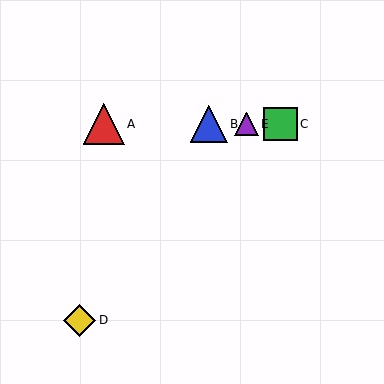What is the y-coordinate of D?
Object D is at y≈320.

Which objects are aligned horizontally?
Objects A, B, C, E are aligned horizontally.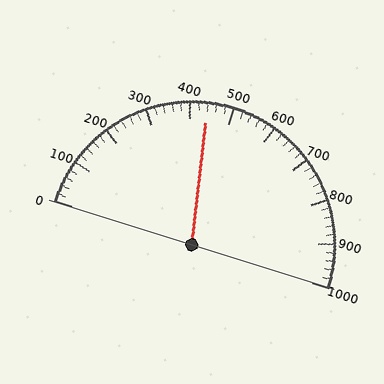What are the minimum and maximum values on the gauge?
The gauge ranges from 0 to 1000.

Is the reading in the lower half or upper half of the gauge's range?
The reading is in the lower half of the range (0 to 1000).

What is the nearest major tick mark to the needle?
The nearest major tick mark is 400.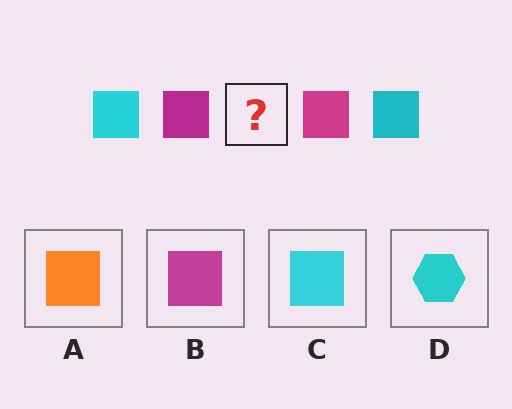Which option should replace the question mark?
Option C.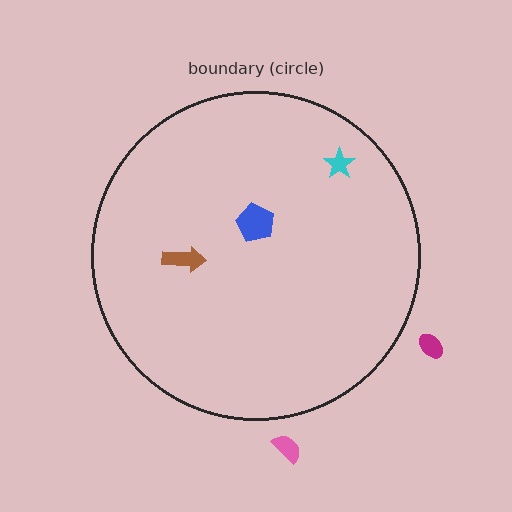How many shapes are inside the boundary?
3 inside, 2 outside.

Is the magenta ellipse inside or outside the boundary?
Outside.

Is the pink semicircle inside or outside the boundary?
Outside.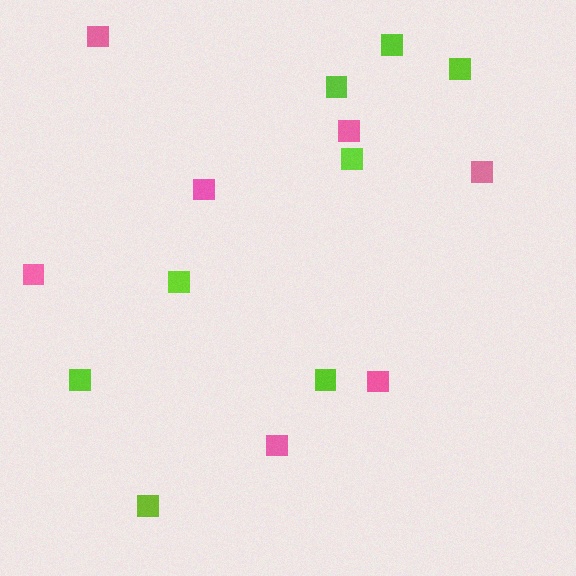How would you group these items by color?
There are 2 groups: one group of pink squares (7) and one group of lime squares (8).